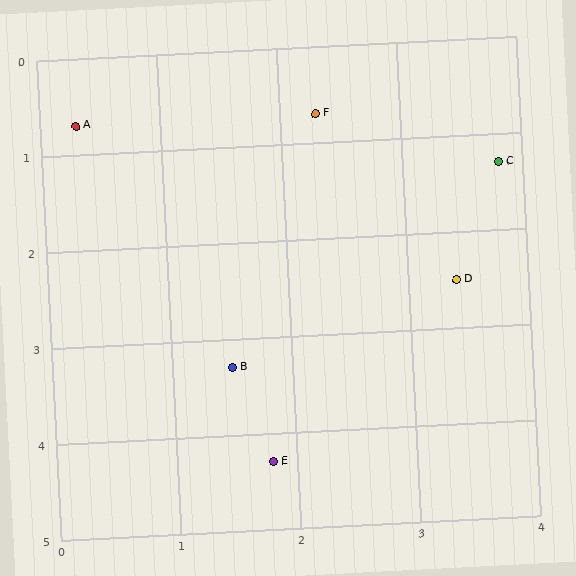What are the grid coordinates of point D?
Point D is at approximately (3.4, 2.5).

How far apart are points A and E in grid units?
Points A and E are about 3.9 grid units apart.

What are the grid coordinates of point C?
Point C is at approximately (3.8, 1.3).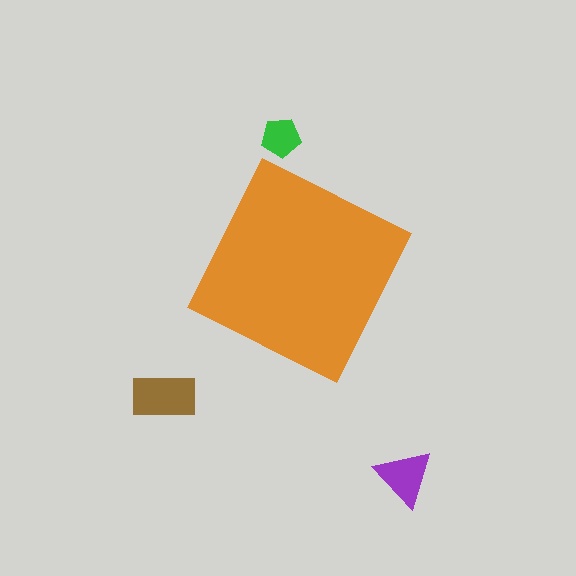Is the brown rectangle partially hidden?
No, the brown rectangle is fully visible.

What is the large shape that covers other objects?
An orange square.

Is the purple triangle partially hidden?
No, the purple triangle is fully visible.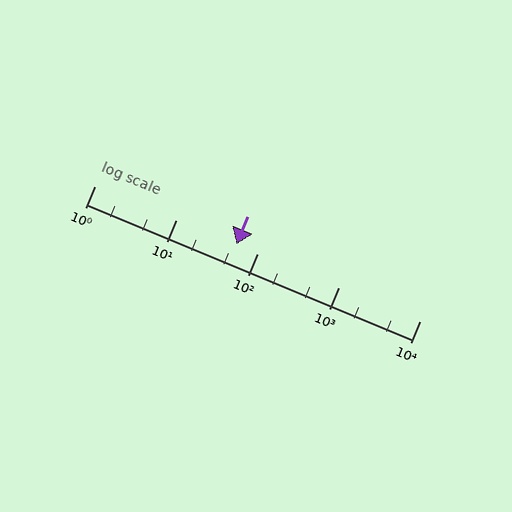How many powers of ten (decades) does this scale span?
The scale spans 4 decades, from 1 to 10000.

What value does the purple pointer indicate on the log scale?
The pointer indicates approximately 56.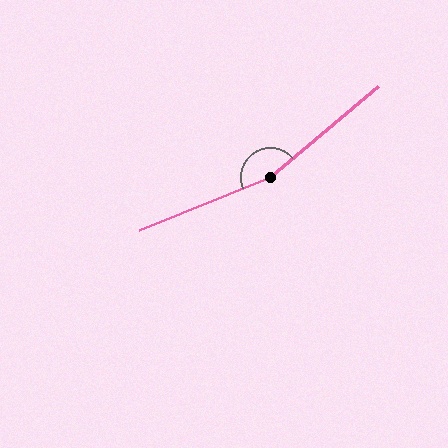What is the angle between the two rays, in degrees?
Approximately 162 degrees.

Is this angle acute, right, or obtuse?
It is obtuse.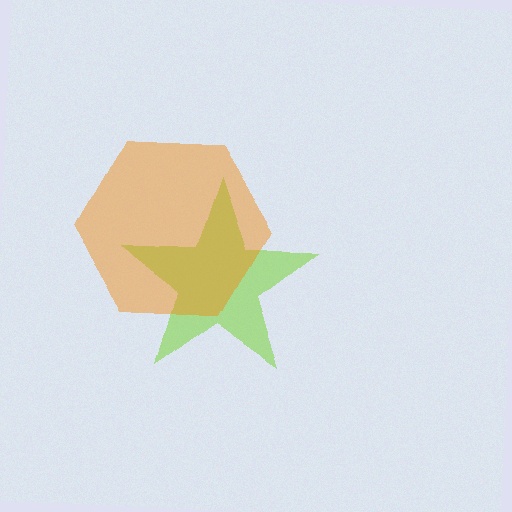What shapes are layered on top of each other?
The layered shapes are: a lime star, an orange hexagon.